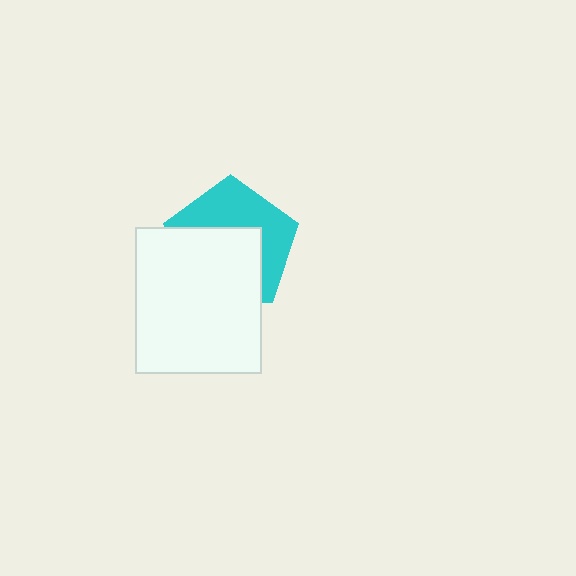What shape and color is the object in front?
The object in front is a white rectangle.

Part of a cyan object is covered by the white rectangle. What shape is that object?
It is a pentagon.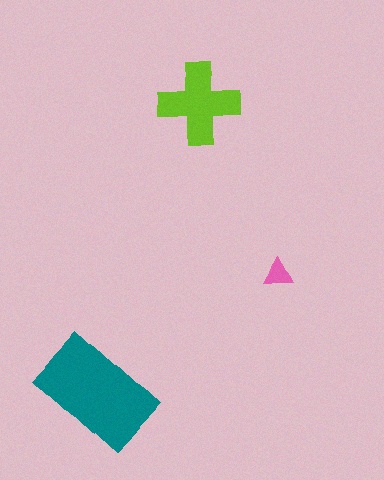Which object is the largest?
The teal rectangle.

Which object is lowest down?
The teal rectangle is bottommost.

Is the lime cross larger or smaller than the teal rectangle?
Smaller.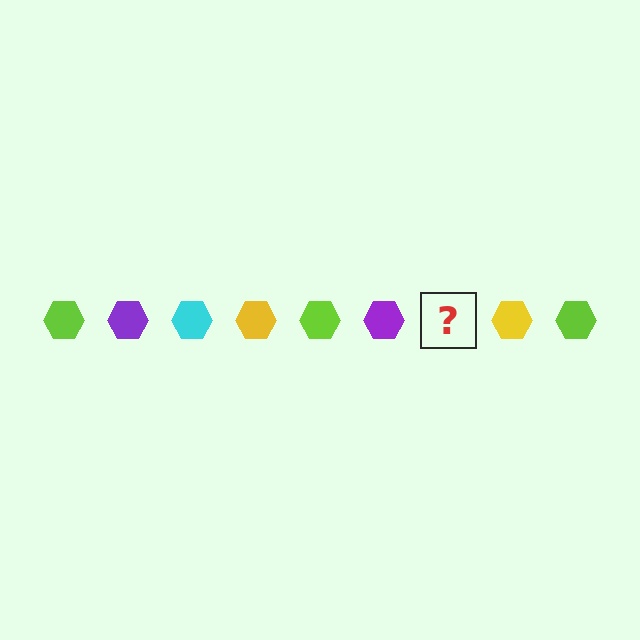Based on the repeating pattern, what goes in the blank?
The blank should be a cyan hexagon.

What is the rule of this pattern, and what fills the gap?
The rule is that the pattern cycles through lime, purple, cyan, yellow hexagons. The gap should be filled with a cyan hexagon.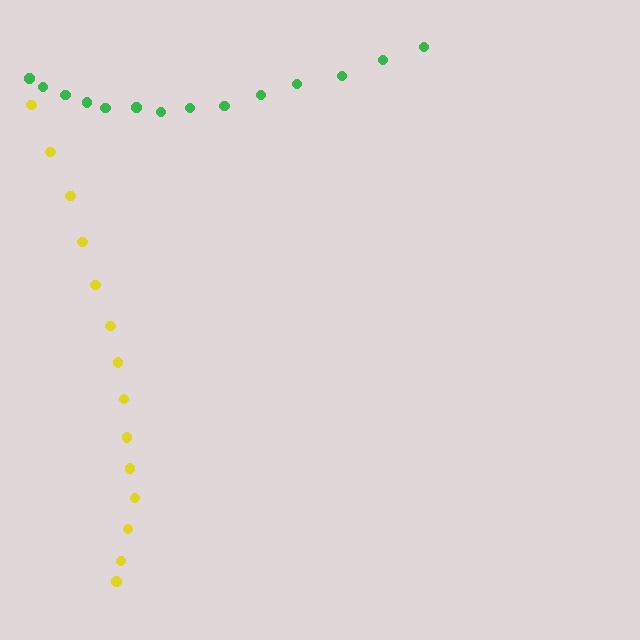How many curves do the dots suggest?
There are 2 distinct paths.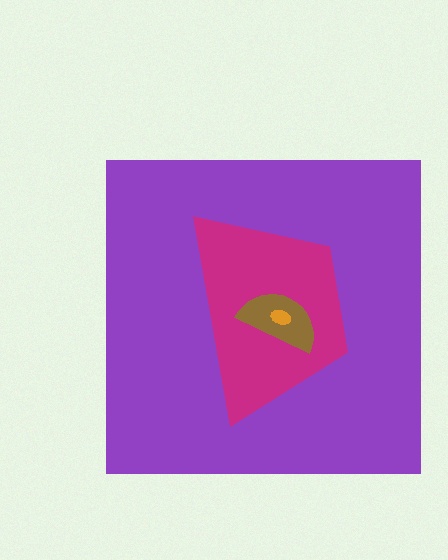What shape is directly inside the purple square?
The magenta trapezoid.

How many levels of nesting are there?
4.